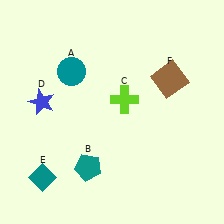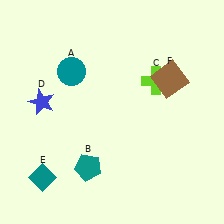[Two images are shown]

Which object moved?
The lime cross (C) moved right.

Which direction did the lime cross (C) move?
The lime cross (C) moved right.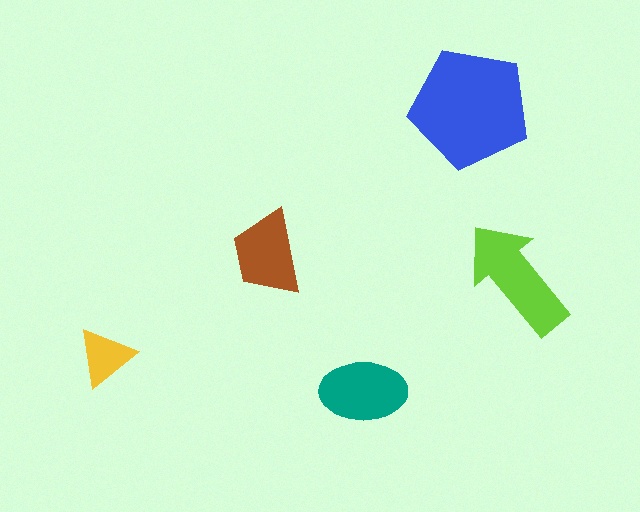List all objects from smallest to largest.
The yellow triangle, the brown trapezoid, the teal ellipse, the lime arrow, the blue pentagon.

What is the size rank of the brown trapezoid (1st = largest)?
4th.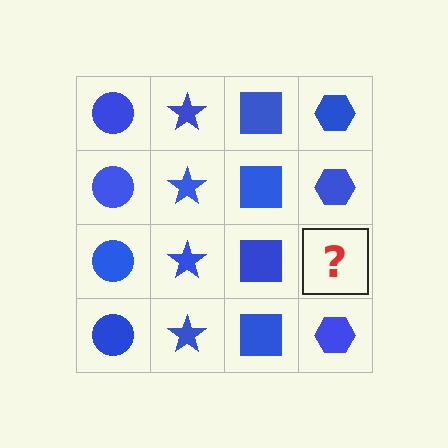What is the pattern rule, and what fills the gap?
The rule is that each column has a consistent shape. The gap should be filled with a blue hexagon.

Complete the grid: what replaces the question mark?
The question mark should be replaced with a blue hexagon.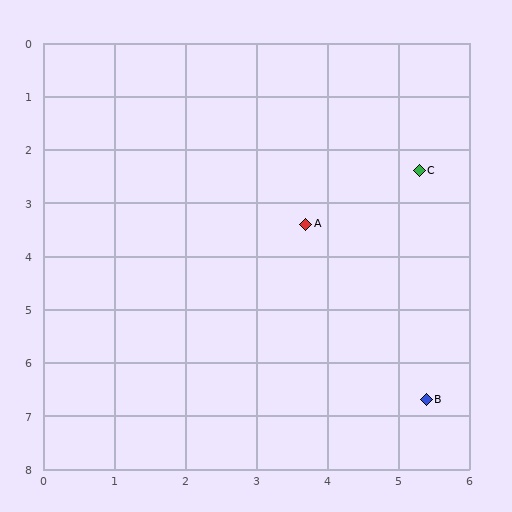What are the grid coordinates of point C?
Point C is at approximately (5.3, 2.4).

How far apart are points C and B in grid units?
Points C and B are about 4.3 grid units apart.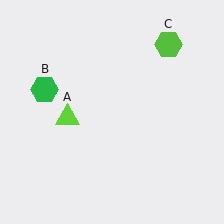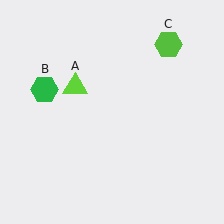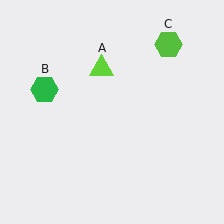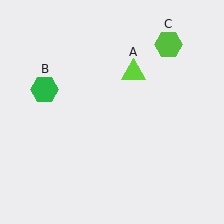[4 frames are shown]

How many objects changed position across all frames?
1 object changed position: lime triangle (object A).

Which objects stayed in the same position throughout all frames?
Green hexagon (object B) and lime hexagon (object C) remained stationary.